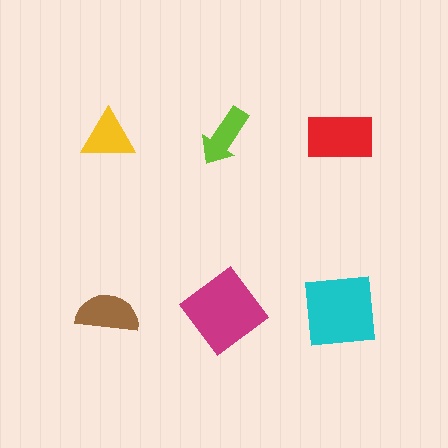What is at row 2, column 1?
A brown semicircle.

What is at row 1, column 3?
A red rectangle.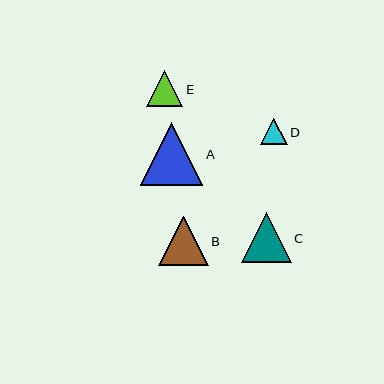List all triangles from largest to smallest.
From largest to smallest: A, B, C, E, D.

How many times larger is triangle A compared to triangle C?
Triangle A is approximately 1.3 times the size of triangle C.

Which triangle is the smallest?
Triangle D is the smallest with a size of approximately 26 pixels.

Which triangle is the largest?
Triangle A is the largest with a size of approximately 62 pixels.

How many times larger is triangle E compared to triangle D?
Triangle E is approximately 1.4 times the size of triangle D.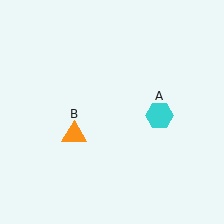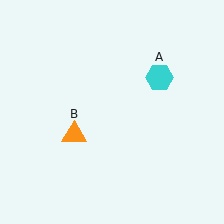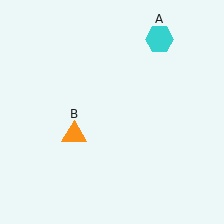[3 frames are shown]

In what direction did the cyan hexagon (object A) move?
The cyan hexagon (object A) moved up.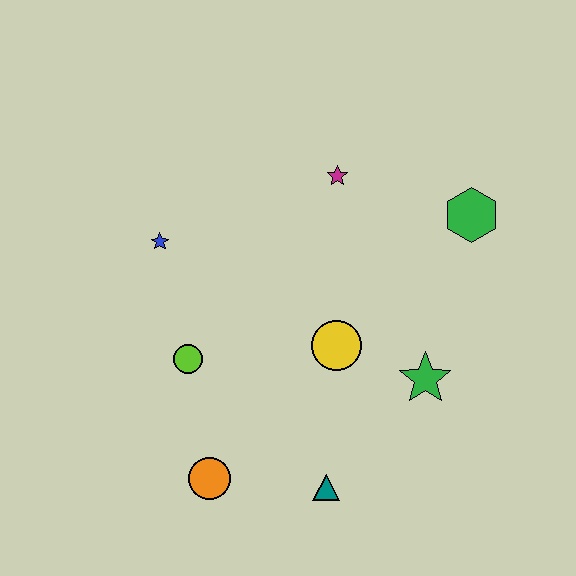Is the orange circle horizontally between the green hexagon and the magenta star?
No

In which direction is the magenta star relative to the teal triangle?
The magenta star is above the teal triangle.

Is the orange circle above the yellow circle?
No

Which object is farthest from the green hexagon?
The orange circle is farthest from the green hexagon.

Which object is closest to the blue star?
The lime circle is closest to the blue star.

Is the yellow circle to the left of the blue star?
No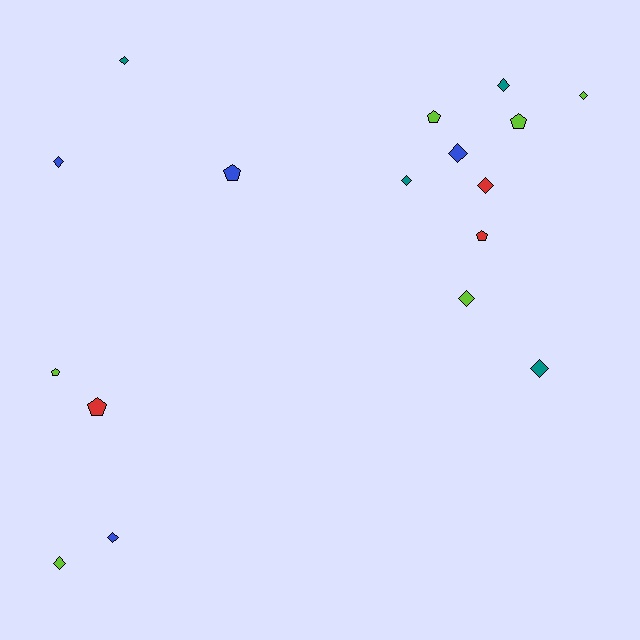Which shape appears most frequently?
Diamond, with 11 objects.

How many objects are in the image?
There are 17 objects.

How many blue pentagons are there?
There is 1 blue pentagon.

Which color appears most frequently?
Lime, with 6 objects.